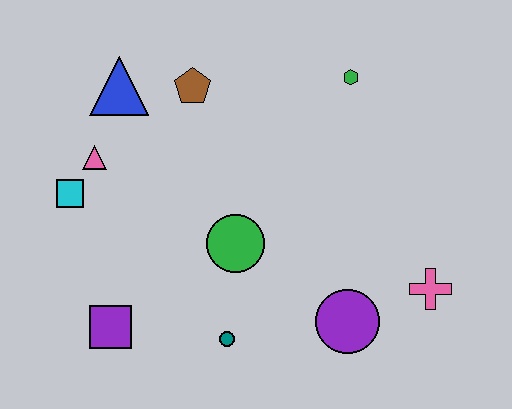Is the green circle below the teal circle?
No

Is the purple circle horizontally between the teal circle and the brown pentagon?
No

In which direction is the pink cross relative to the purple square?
The pink cross is to the right of the purple square.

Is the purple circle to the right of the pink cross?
No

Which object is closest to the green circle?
The teal circle is closest to the green circle.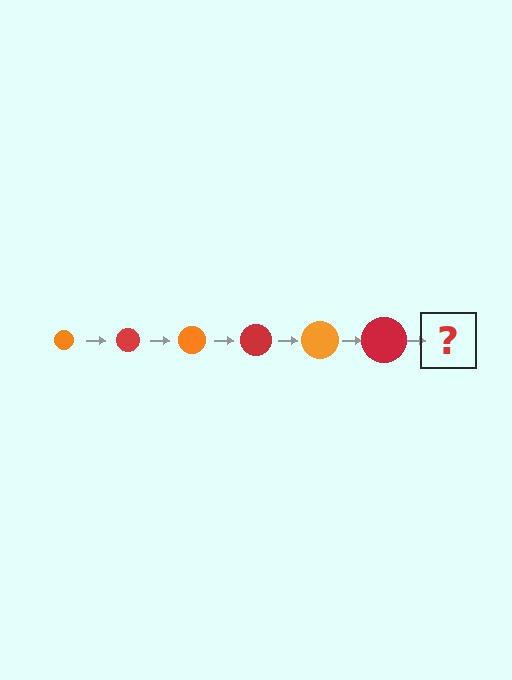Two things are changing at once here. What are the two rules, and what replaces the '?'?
The two rules are that the circle grows larger each step and the color cycles through orange and red. The '?' should be an orange circle, larger than the previous one.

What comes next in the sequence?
The next element should be an orange circle, larger than the previous one.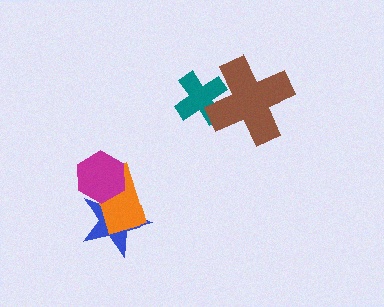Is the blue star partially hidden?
Yes, it is partially covered by another shape.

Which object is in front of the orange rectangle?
The magenta hexagon is in front of the orange rectangle.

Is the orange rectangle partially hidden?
Yes, it is partially covered by another shape.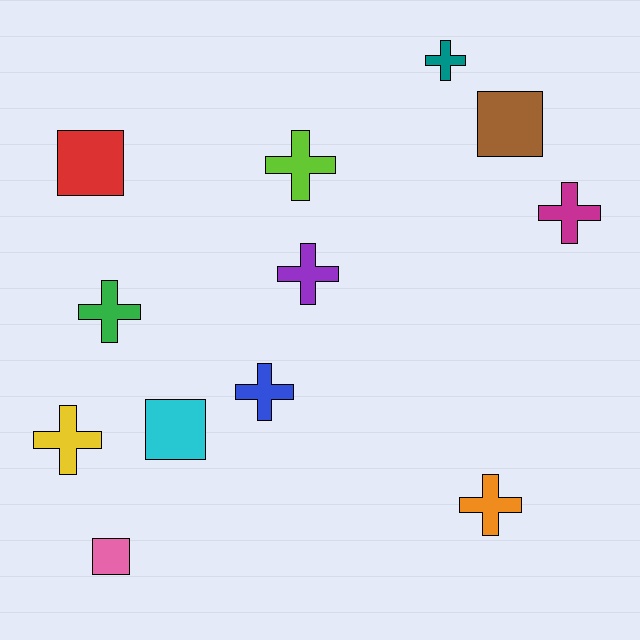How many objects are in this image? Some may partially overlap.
There are 12 objects.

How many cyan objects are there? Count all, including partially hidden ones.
There is 1 cyan object.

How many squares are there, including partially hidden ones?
There are 4 squares.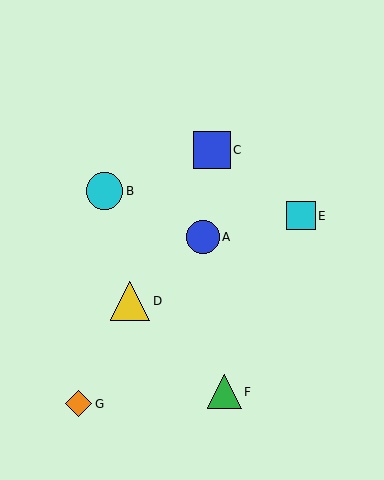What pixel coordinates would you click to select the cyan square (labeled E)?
Click at (301, 216) to select the cyan square E.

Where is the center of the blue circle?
The center of the blue circle is at (203, 237).